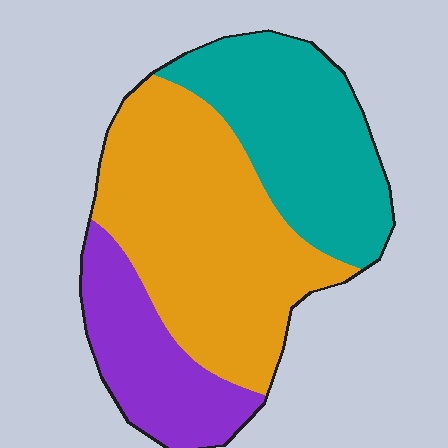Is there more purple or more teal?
Teal.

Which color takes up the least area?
Purple, at roughly 20%.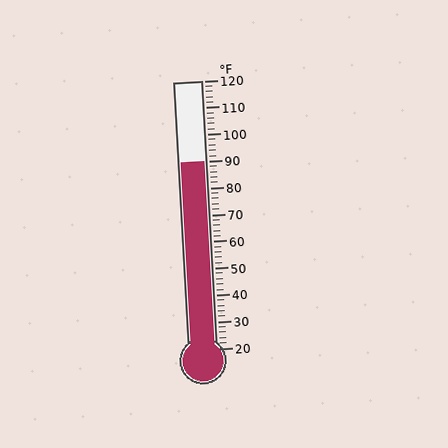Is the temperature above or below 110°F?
The temperature is below 110°F.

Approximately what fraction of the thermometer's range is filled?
The thermometer is filled to approximately 70% of its range.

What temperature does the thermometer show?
The thermometer shows approximately 90°F.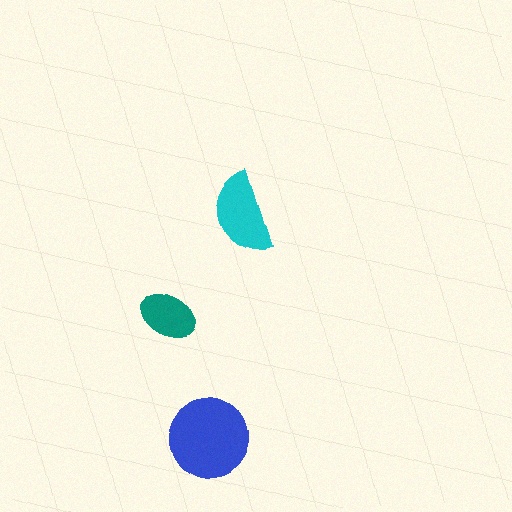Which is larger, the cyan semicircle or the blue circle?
The blue circle.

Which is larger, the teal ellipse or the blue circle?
The blue circle.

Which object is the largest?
The blue circle.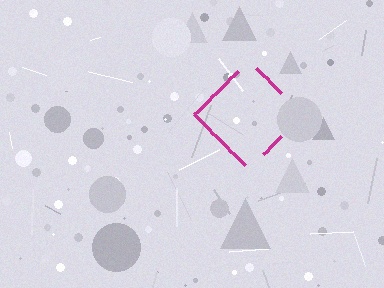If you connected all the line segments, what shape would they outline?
They would outline a diamond.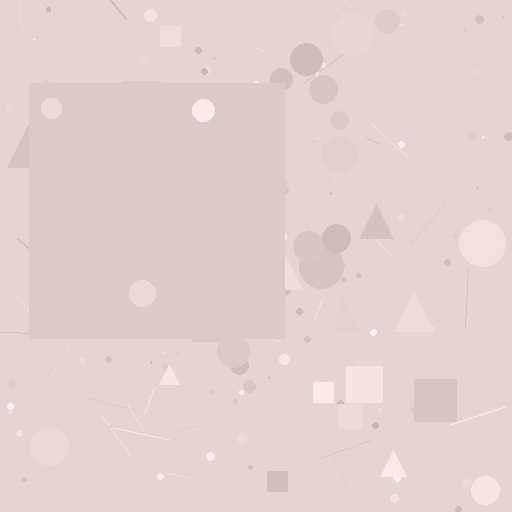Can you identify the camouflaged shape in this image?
The camouflaged shape is a square.